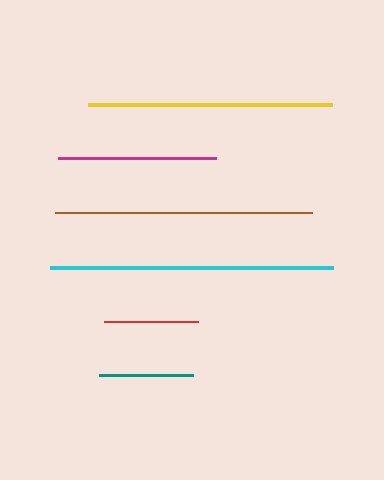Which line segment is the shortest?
The red line is the shortest at approximately 94 pixels.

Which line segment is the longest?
The cyan line is the longest at approximately 284 pixels.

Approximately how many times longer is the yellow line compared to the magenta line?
The yellow line is approximately 1.5 times the length of the magenta line.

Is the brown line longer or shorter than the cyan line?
The cyan line is longer than the brown line.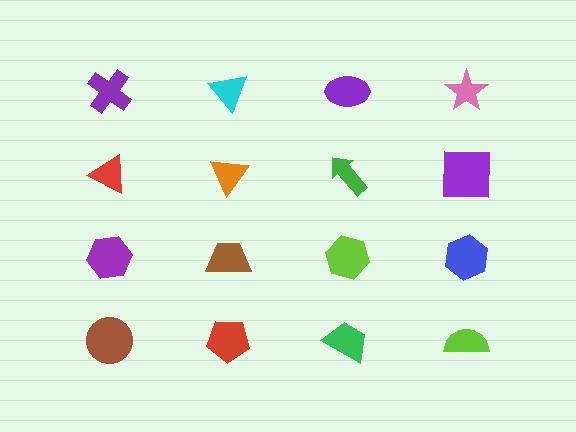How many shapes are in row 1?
4 shapes.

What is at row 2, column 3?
A green arrow.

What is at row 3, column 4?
A blue hexagon.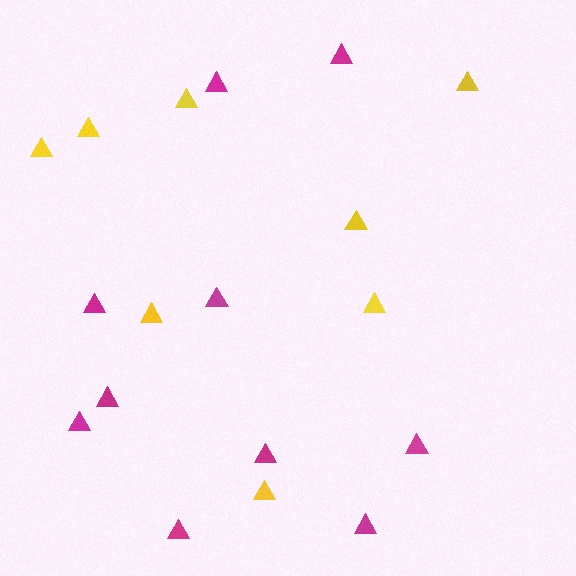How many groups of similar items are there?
There are 2 groups: one group of yellow triangles (8) and one group of magenta triangles (10).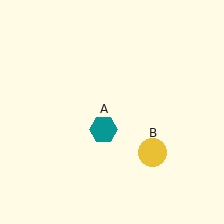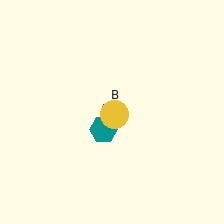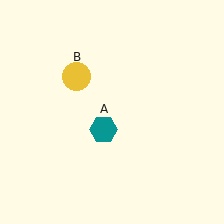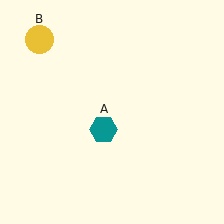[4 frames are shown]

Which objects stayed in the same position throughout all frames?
Teal hexagon (object A) remained stationary.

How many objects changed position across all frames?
1 object changed position: yellow circle (object B).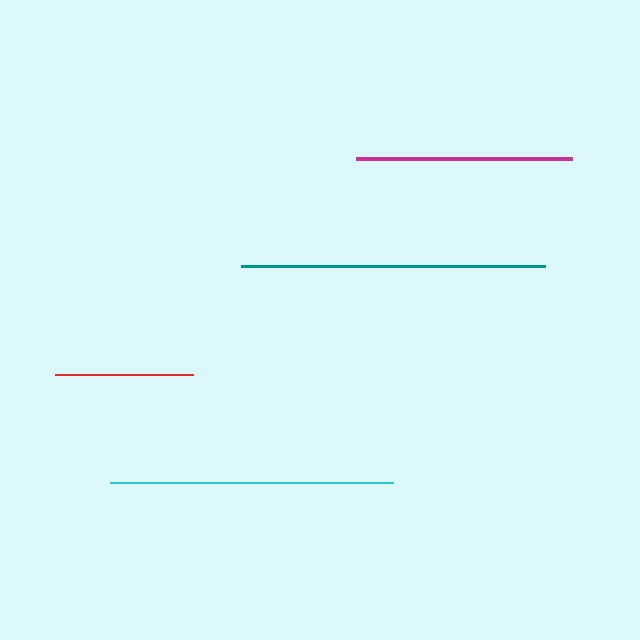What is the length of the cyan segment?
The cyan segment is approximately 283 pixels long.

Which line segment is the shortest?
The red line is the shortest at approximately 138 pixels.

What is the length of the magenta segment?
The magenta segment is approximately 216 pixels long.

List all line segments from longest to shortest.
From longest to shortest: teal, cyan, magenta, red.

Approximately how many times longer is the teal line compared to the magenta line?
The teal line is approximately 1.4 times the length of the magenta line.